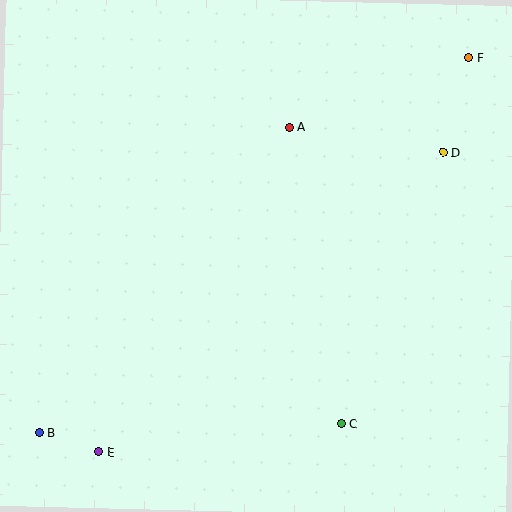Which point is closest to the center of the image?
Point A at (290, 127) is closest to the center.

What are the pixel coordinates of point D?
Point D is at (443, 152).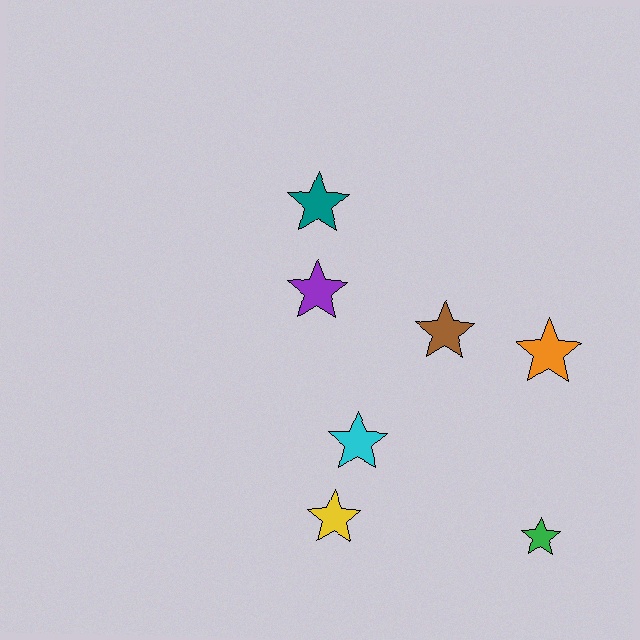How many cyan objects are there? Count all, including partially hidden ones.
There is 1 cyan object.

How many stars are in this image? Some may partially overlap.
There are 7 stars.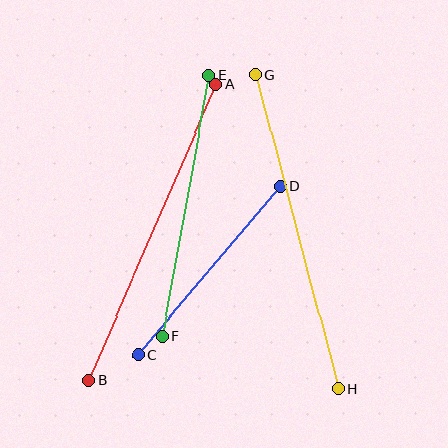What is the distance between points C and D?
The distance is approximately 221 pixels.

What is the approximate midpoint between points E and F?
The midpoint is at approximately (185, 206) pixels.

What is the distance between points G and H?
The distance is approximately 325 pixels.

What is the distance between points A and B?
The distance is approximately 322 pixels.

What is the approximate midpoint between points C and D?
The midpoint is at approximately (209, 271) pixels.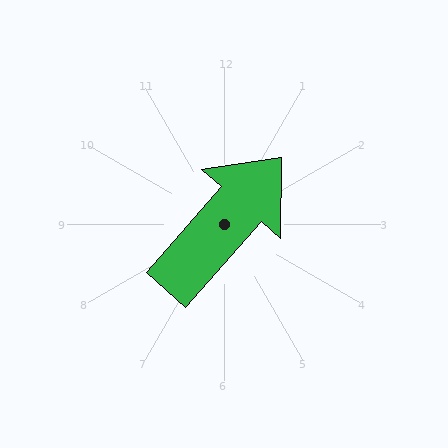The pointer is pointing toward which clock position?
Roughly 1 o'clock.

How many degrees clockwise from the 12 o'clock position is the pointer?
Approximately 41 degrees.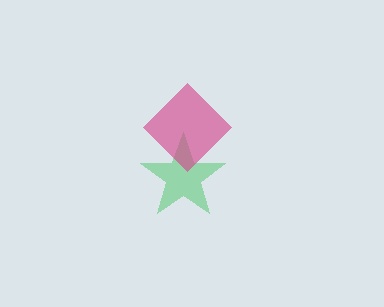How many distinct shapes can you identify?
There are 2 distinct shapes: a green star, a magenta diamond.